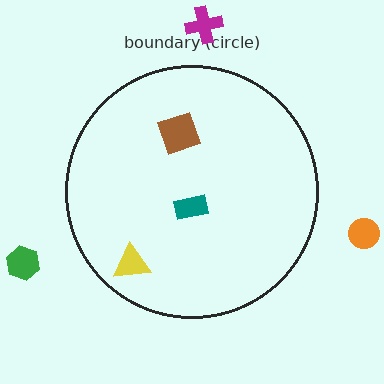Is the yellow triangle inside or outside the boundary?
Inside.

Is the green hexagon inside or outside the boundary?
Outside.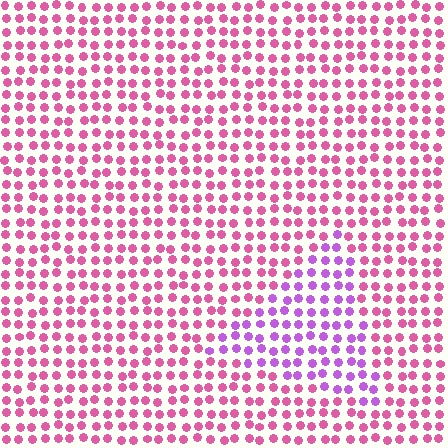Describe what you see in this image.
The image is filled with small pink elements in a uniform arrangement. A triangle-shaped region is visible where the elements are tinted to a slightly different hue, forming a subtle color boundary.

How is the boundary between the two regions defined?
The boundary is defined purely by a slight shift in hue (about 40 degrees). Spacing, size, and orientation are identical on both sides.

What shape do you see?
I see a triangle.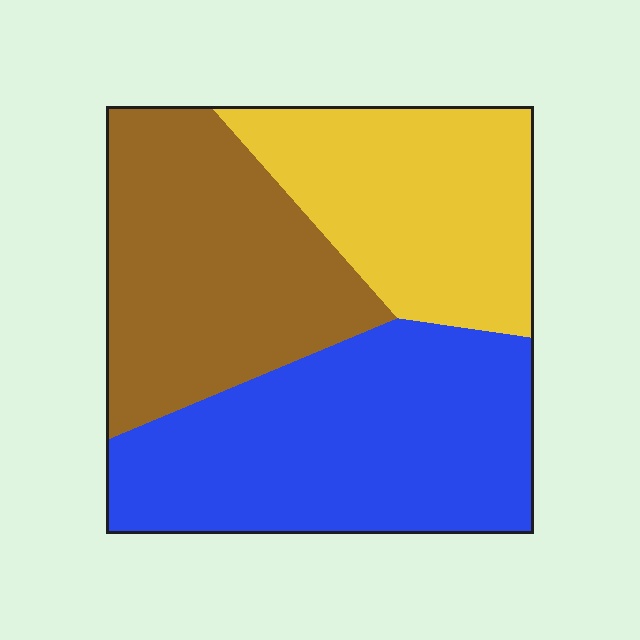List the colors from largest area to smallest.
From largest to smallest: blue, brown, yellow.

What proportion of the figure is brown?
Brown covers 33% of the figure.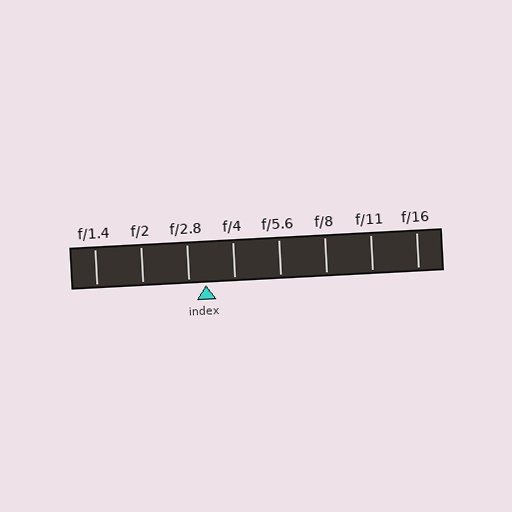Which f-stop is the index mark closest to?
The index mark is closest to f/2.8.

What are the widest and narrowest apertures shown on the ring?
The widest aperture shown is f/1.4 and the narrowest is f/16.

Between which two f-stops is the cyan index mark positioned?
The index mark is between f/2.8 and f/4.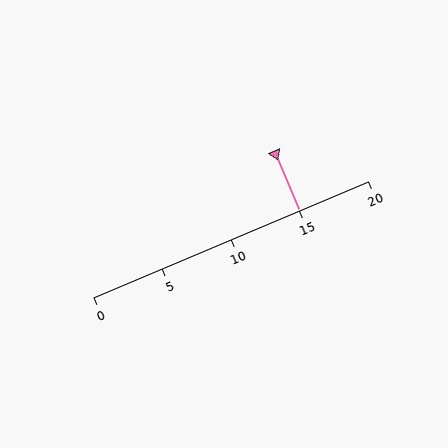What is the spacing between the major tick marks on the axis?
The major ticks are spaced 5 apart.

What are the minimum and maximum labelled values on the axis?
The axis runs from 0 to 20.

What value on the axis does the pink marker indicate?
The marker indicates approximately 15.